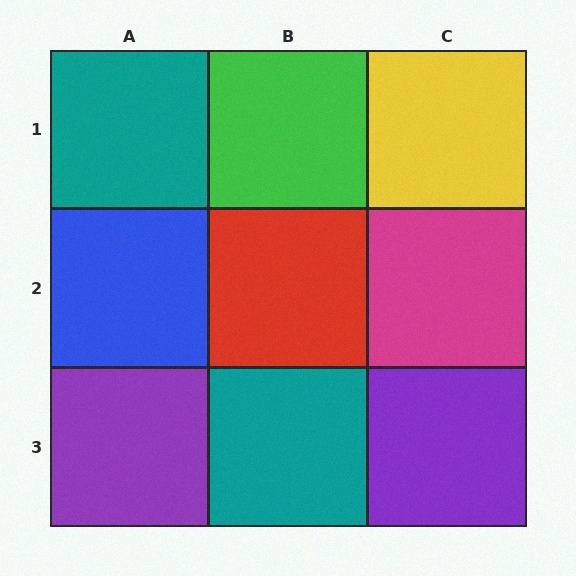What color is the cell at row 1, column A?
Teal.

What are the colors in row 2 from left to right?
Blue, red, magenta.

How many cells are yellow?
1 cell is yellow.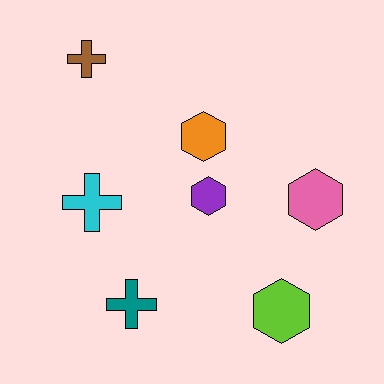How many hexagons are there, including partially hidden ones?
There are 4 hexagons.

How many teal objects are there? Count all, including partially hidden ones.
There is 1 teal object.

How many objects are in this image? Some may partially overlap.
There are 7 objects.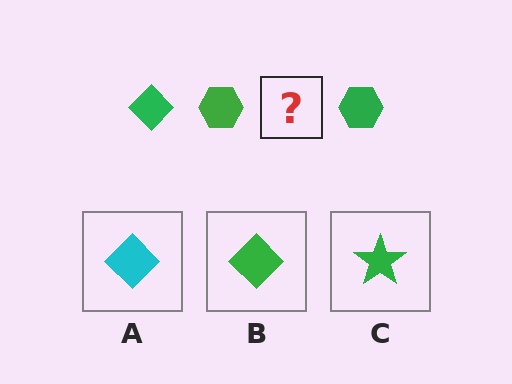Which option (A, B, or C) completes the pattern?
B.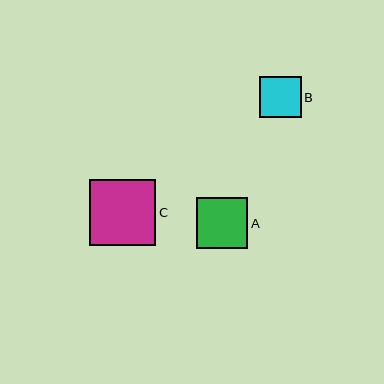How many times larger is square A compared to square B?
Square A is approximately 1.2 times the size of square B.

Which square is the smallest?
Square B is the smallest with a size of approximately 41 pixels.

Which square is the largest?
Square C is the largest with a size of approximately 66 pixels.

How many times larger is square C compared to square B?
Square C is approximately 1.6 times the size of square B.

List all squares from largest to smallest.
From largest to smallest: C, A, B.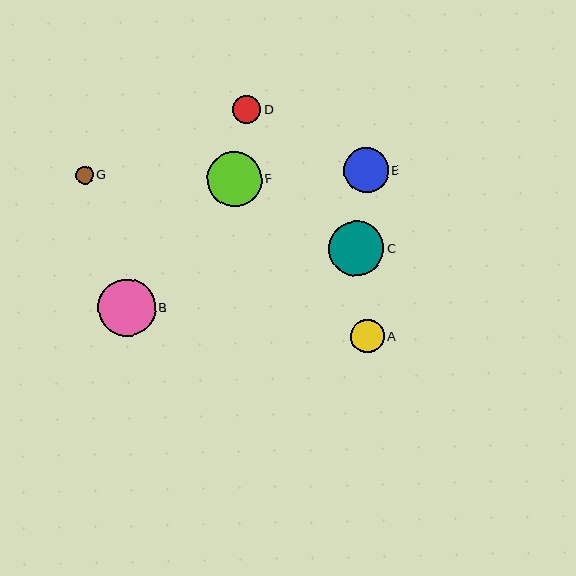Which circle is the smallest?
Circle G is the smallest with a size of approximately 18 pixels.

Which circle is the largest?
Circle B is the largest with a size of approximately 57 pixels.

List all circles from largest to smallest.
From largest to smallest: B, C, F, E, A, D, G.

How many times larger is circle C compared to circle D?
Circle C is approximately 2.0 times the size of circle D.